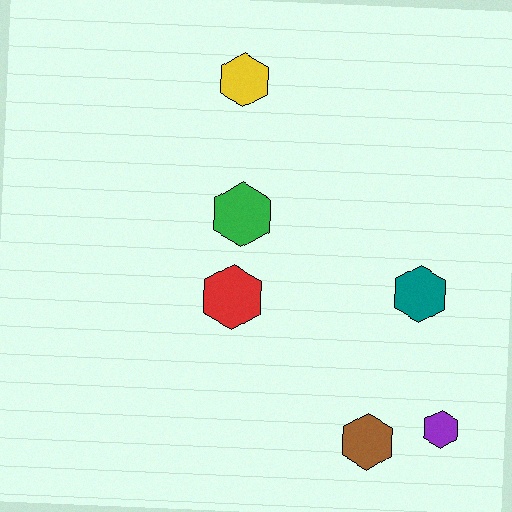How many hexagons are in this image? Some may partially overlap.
There are 6 hexagons.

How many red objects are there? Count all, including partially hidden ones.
There is 1 red object.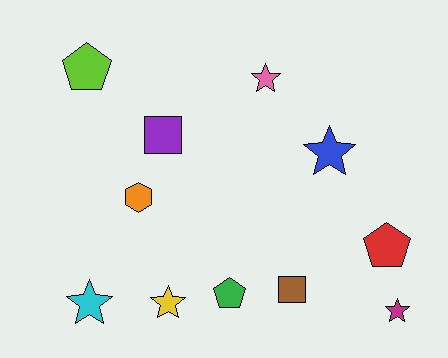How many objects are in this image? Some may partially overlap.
There are 11 objects.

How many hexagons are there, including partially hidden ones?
There is 1 hexagon.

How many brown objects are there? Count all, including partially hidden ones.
There is 1 brown object.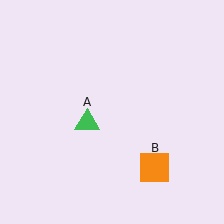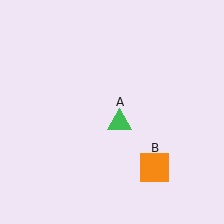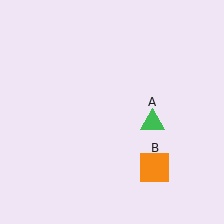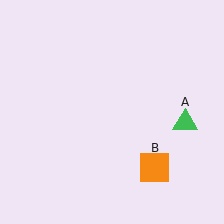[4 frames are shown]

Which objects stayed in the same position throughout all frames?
Orange square (object B) remained stationary.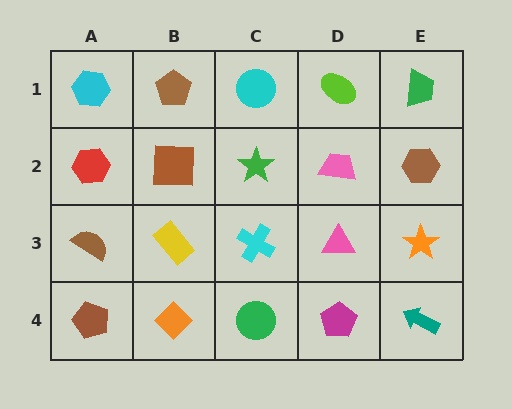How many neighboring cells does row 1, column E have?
2.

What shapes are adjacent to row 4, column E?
An orange star (row 3, column E), a magenta pentagon (row 4, column D).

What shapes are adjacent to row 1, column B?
A brown square (row 2, column B), a cyan hexagon (row 1, column A), a cyan circle (row 1, column C).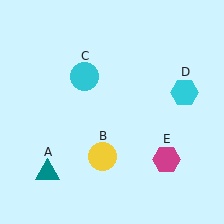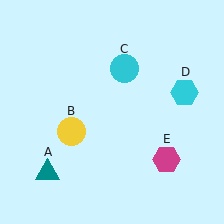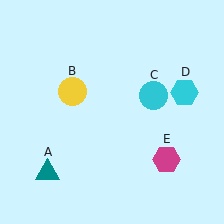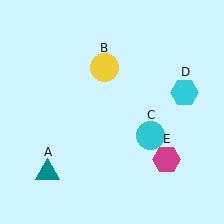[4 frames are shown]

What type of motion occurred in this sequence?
The yellow circle (object B), cyan circle (object C) rotated clockwise around the center of the scene.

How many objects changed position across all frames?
2 objects changed position: yellow circle (object B), cyan circle (object C).